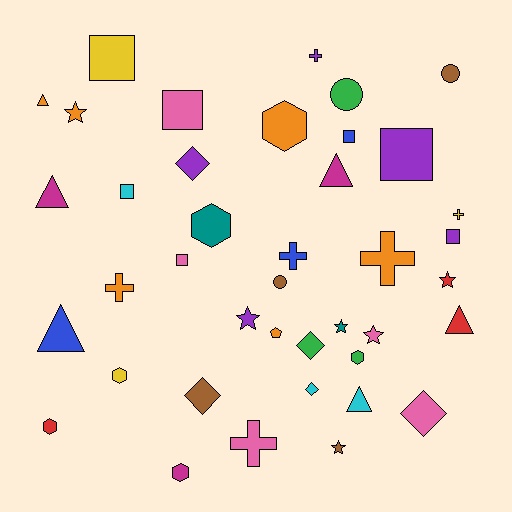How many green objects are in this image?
There are 3 green objects.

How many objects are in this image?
There are 40 objects.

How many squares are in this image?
There are 7 squares.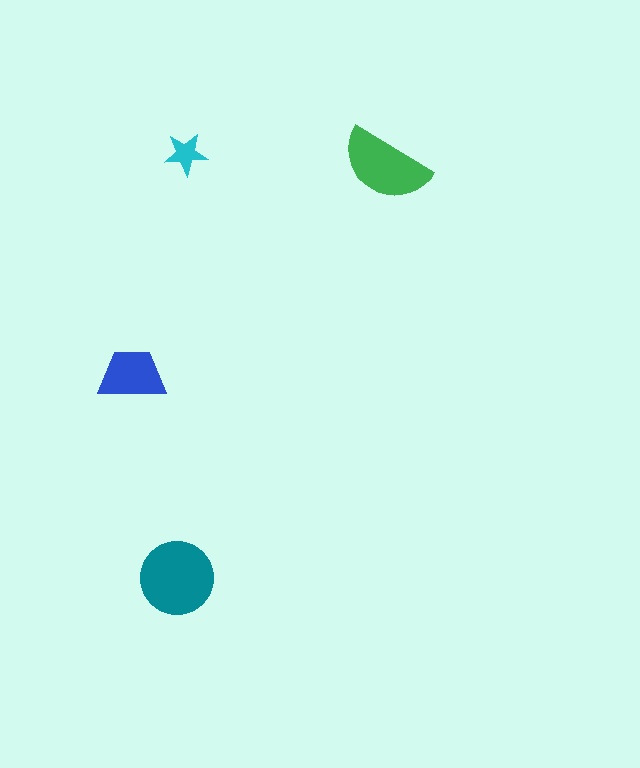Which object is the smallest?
The cyan star.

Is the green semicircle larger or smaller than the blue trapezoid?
Larger.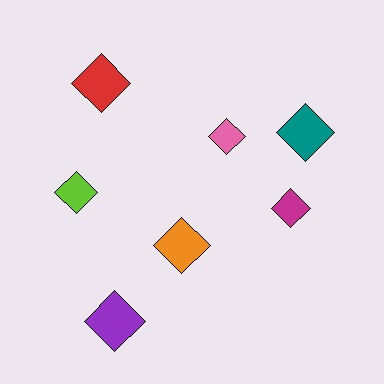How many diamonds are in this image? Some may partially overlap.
There are 7 diamonds.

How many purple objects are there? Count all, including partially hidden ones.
There is 1 purple object.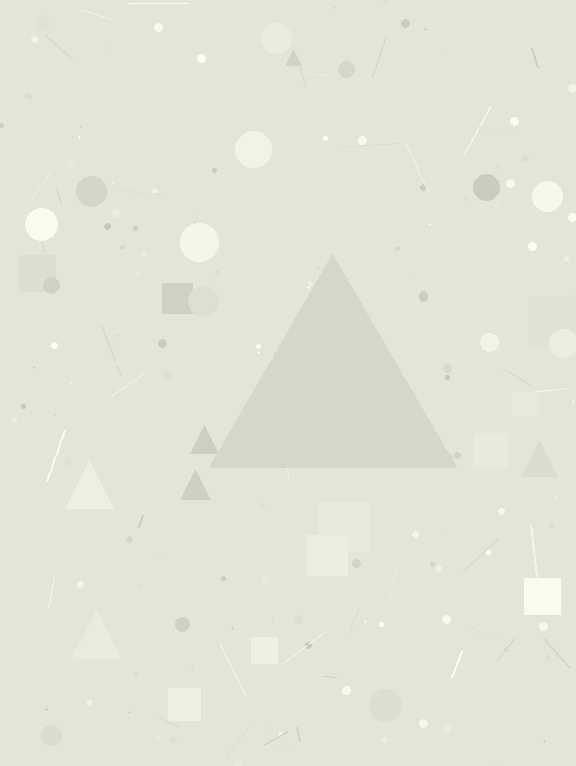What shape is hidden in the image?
A triangle is hidden in the image.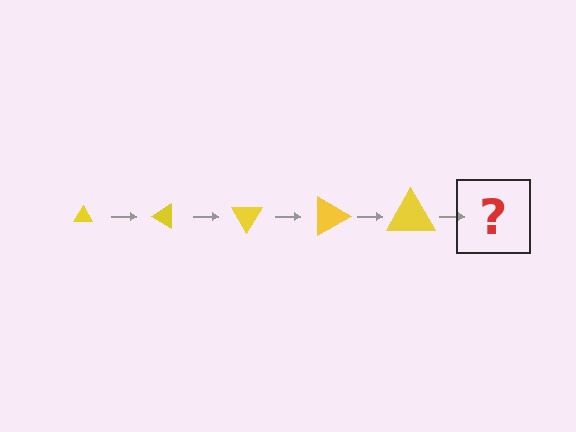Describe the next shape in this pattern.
It should be a triangle, larger than the previous one and rotated 150 degrees from the start.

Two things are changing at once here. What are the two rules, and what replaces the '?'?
The two rules are that the triangle grows larger each step and it rotates 30 degrees each step. The '?' should be a triangle, larger than the previous one and rotated 150 degrees from the start.